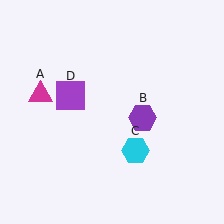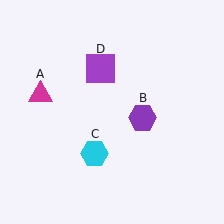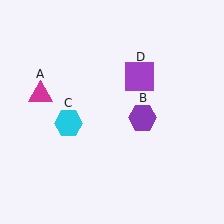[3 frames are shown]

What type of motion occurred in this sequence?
The cyan hexagon (object C), purple square (object D) rotated clockwise around the center of the scene.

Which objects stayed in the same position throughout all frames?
Magenta triangle (object A) and purple hexagon (object B) remained stationary.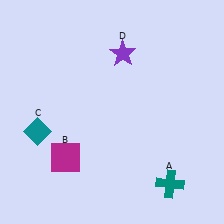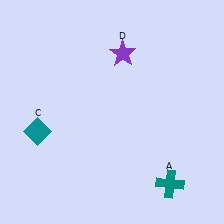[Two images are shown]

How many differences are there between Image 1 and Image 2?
There is 1 difference between the two images.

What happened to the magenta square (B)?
The magenta square (B) was removed in Image 2. It was in the bottom-left area of Image 1.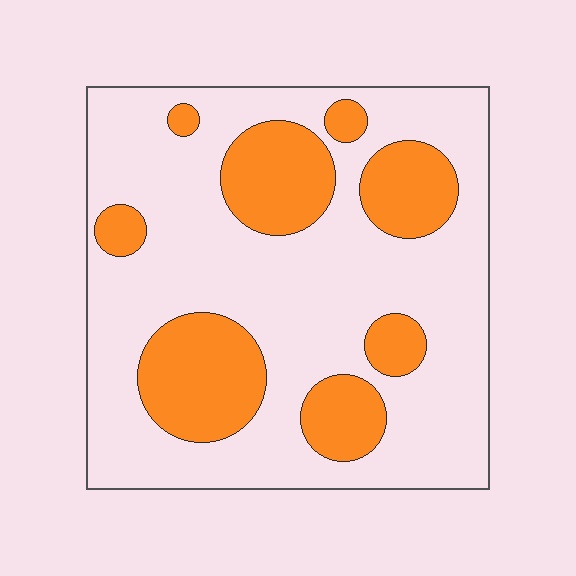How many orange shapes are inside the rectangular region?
8.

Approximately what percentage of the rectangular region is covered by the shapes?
Approximately 30%.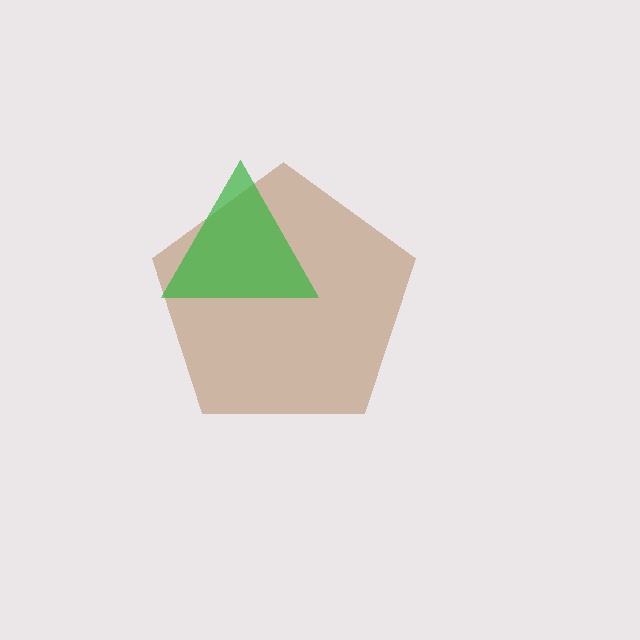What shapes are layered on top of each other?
The layered shapes are: a brown pentagon, a green triangle.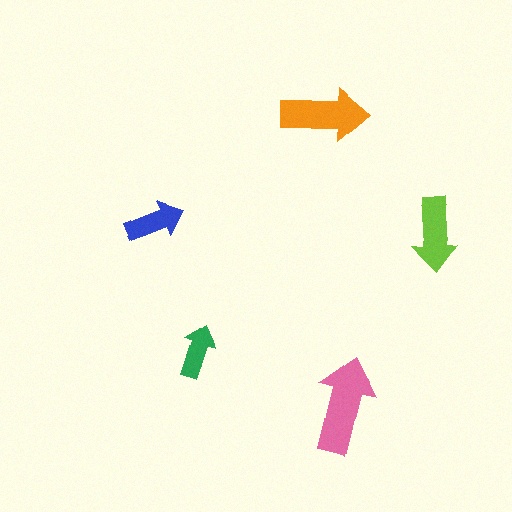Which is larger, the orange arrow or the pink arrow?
The pink one.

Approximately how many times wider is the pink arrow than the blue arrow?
About 1.5 times wider.